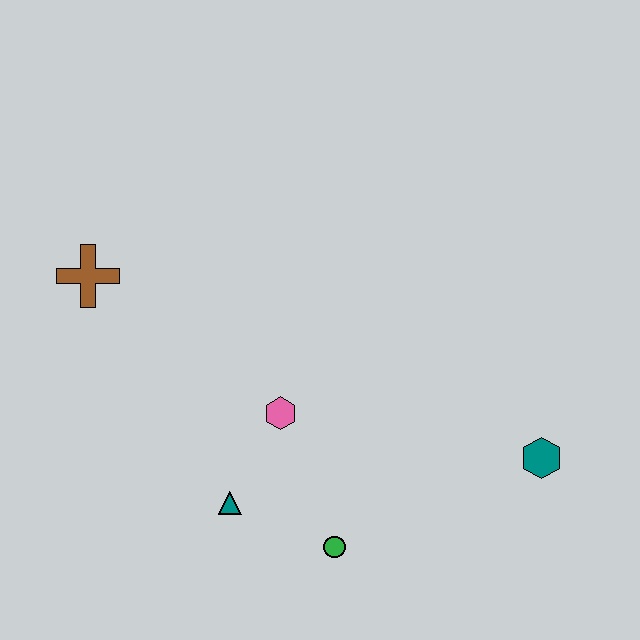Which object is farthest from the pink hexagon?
The teal hexagon is farthest from the pink hexagon.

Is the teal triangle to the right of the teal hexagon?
No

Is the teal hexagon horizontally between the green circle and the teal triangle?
No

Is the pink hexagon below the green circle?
No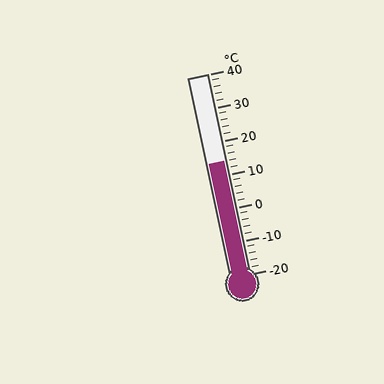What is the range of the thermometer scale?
The thermometer scale ranges from -20°C to 40°C.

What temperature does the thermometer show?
The thermometer shows approximately 14°C.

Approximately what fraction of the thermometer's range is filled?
The thermometer is filled to approximately 55% of its range.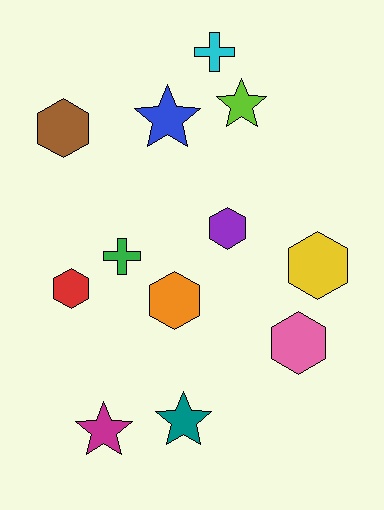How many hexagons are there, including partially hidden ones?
There are 6 hexagons.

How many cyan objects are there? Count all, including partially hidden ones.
There is 1 cyan object.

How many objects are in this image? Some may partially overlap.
There are 12 objects.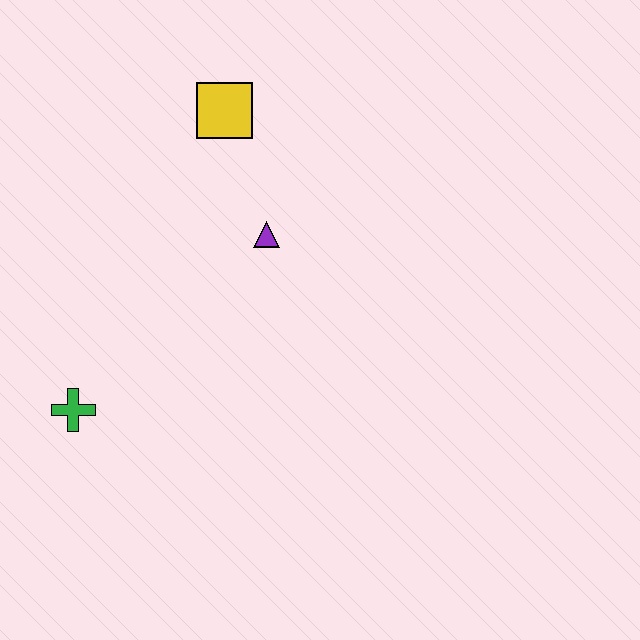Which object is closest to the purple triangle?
The yellow square is closest to the purple triangle.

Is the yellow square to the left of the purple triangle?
Yes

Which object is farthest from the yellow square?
The green cross is farthest from the yellow square.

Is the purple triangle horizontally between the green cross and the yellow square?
No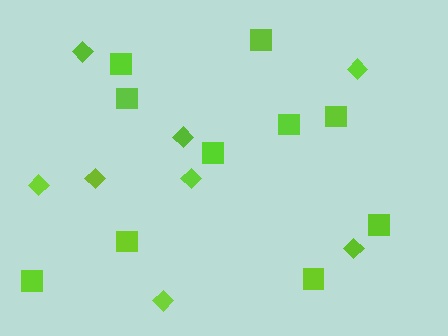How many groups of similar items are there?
There are 2 groups: one group of diamonds (8) and one group of squares (10).